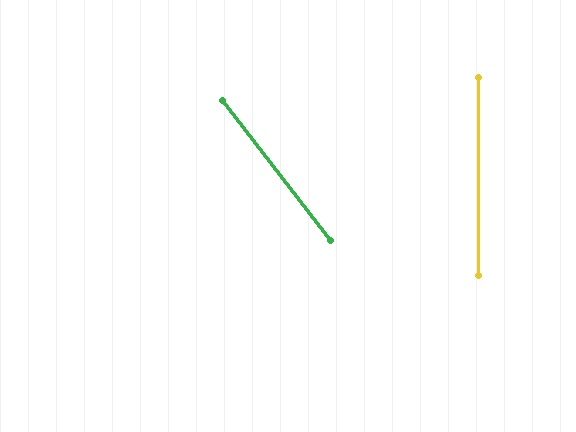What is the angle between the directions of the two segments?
Approximately 38 degrees.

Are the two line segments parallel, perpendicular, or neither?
Neither parallel nor perpendicular — they differ by about 38°.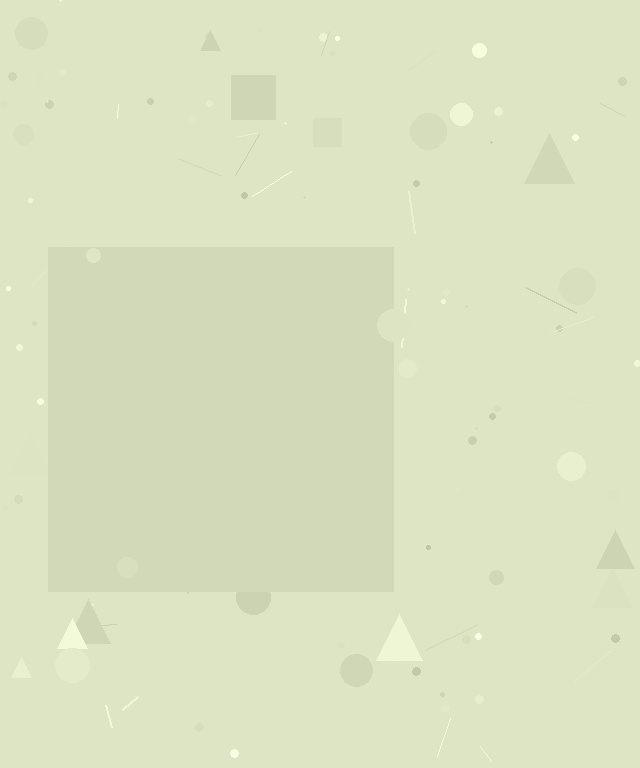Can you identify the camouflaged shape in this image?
The camouflaged shape is a square.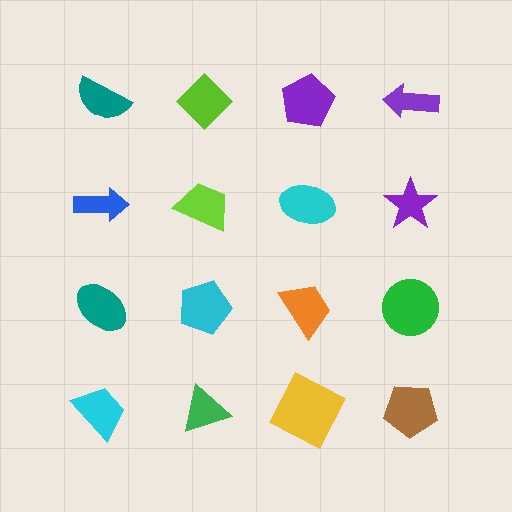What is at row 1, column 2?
A lime diamond.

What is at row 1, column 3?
A purple pentagon.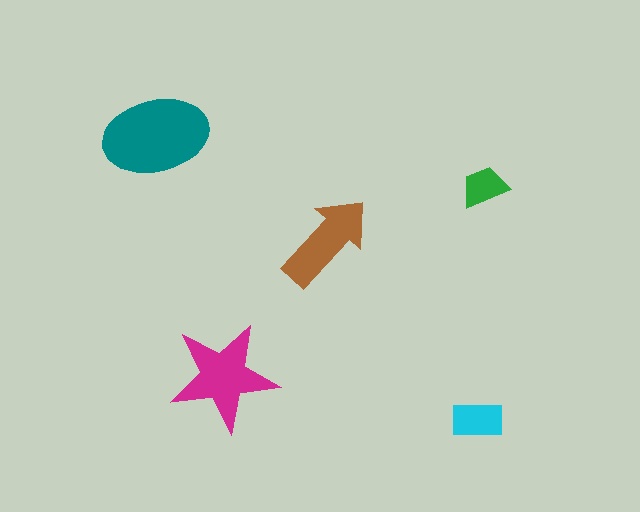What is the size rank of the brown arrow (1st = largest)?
3rd.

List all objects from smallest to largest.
The green trapezoid, the cyan rectangle, the brown arrow, the magenta star, the teal ellipse.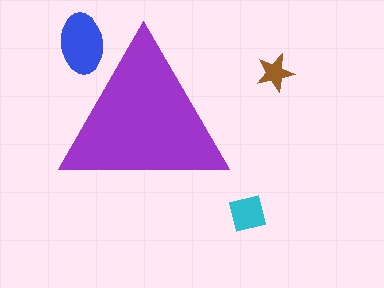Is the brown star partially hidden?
No, the brown star is fully visible.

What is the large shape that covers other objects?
A purple triangle.